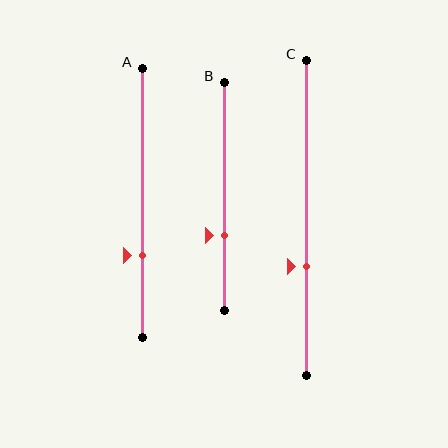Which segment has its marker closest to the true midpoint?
Segment C has its marker closest to the true midpoint.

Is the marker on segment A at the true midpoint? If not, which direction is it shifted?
No, the marker on segment A is shifted downward by about 20% of the segment length.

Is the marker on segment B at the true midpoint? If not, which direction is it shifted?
No, the marker on segment B is shifted downward by about 17% of the segment length.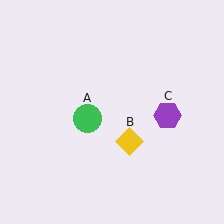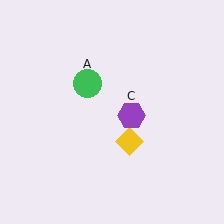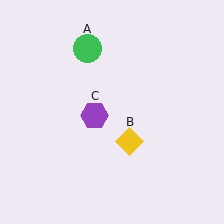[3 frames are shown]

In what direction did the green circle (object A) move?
The green circle (object A) moved up.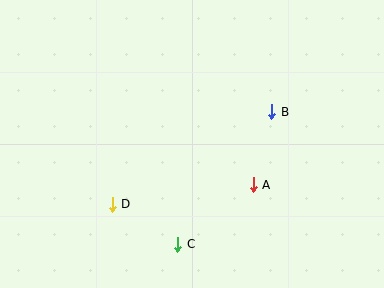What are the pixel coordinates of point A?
Point A is at (253, 185).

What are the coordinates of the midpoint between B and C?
The midpoint between B and C is at (225, 178).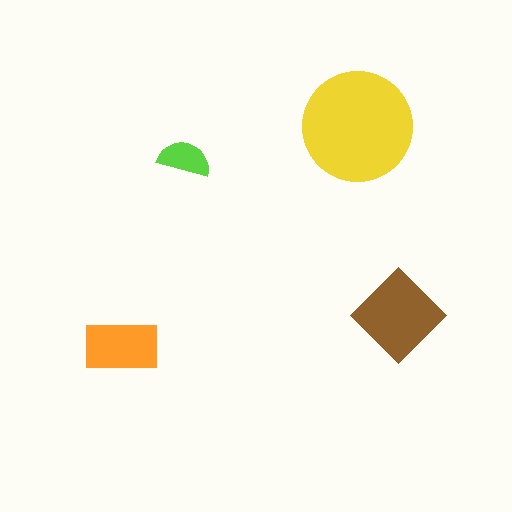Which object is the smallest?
The lime semicircle.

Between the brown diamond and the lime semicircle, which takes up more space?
The brown diamond.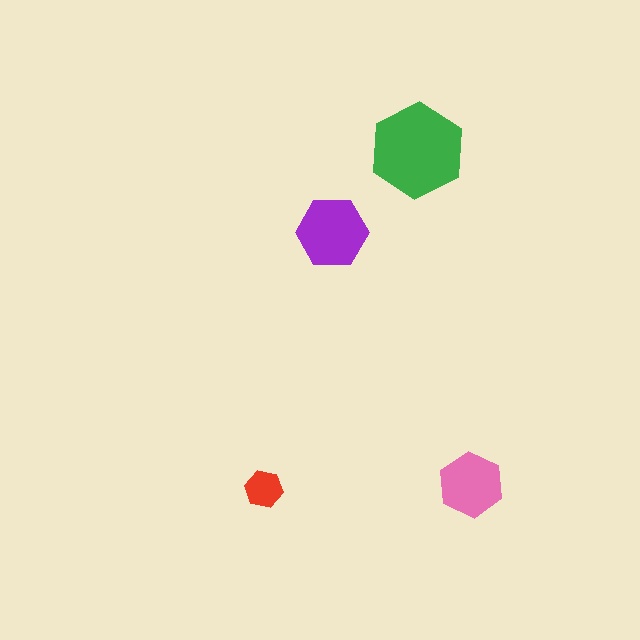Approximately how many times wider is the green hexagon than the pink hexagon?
About 1.5 times wider.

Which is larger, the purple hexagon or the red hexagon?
The purple one.